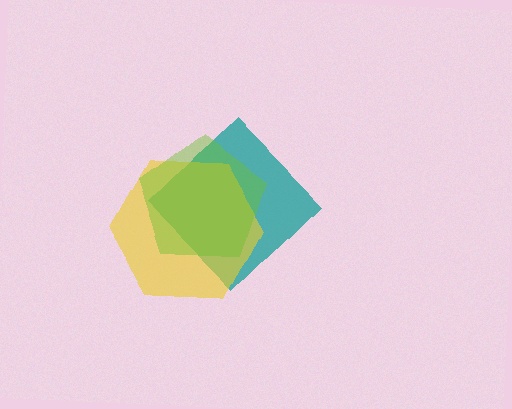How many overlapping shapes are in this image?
There are 3 overlapping shapes in the image.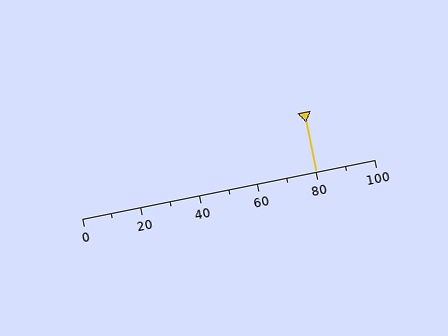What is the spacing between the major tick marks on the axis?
The major ticks are spaced 20 apart.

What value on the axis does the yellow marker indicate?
The marker indicates approximately 80.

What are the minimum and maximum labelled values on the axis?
The axis runs from 0 to 100.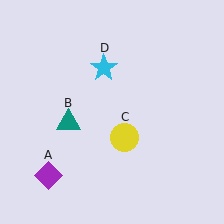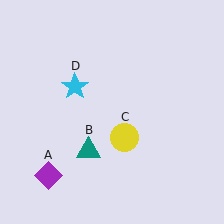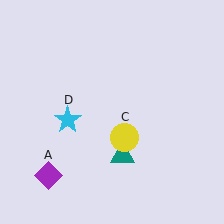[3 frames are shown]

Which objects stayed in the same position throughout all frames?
Purple diamond (object A) and yellow circle (object C) remained stationary.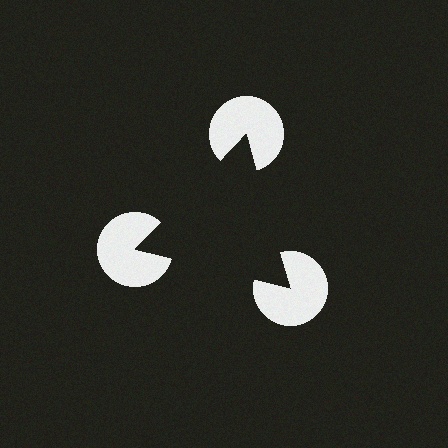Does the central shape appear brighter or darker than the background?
It typically appears slightly darker than the background, even though no actual brightness change is drawn.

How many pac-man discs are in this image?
There are 3 — one at each vertex of the illusory triangle.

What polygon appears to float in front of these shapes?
An illusory triangle — its edges are inferred from the aligned wedge cuts in the pac-man discs, not physically drawn.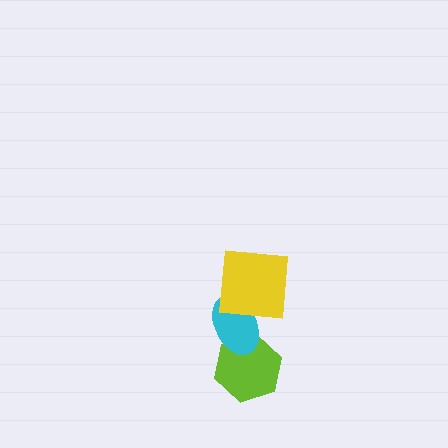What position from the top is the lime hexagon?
The lime hexagon is 3rd from the top.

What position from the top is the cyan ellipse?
The cyan ellipse is 2nd from the top.